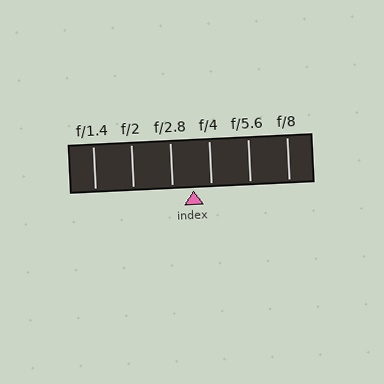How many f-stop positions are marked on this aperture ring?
There are 6 f-stop positions marked.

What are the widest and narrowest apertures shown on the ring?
The widest aperture shown is f/1.4 and the narrowest is f/8.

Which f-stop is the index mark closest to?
The index mark is closest to f/4.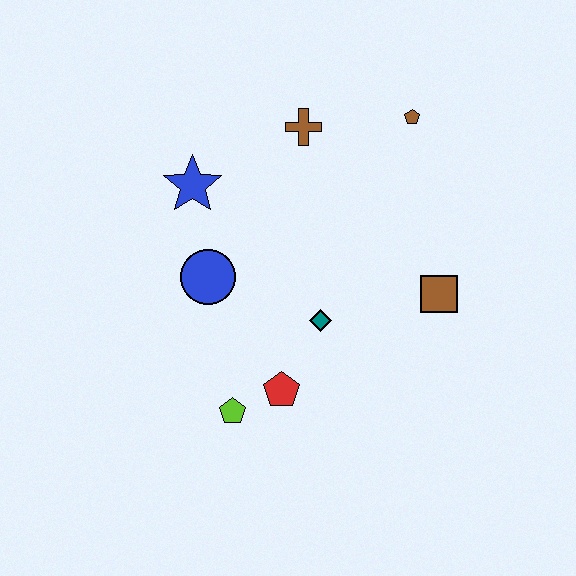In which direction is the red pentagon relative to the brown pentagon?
The red pentagon is below the brown pentagon.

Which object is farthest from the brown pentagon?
The lime pentagon is farthest from the brown pentagon.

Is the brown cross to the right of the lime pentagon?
Yes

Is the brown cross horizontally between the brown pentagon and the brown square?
No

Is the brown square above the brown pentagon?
No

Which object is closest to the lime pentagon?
The red pentagon is closest to the lime pentagon.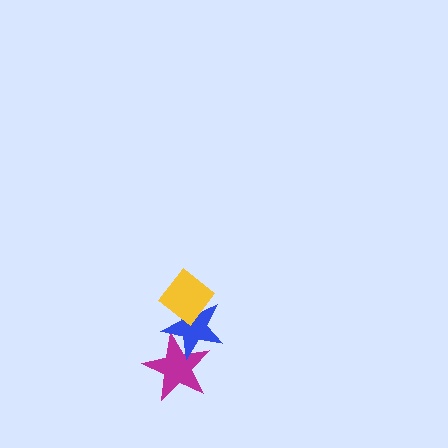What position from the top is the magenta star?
The magenta star is 3rd from the top.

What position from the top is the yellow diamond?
The yellow diamond is 1st from the top.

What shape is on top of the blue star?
The yellow diamond is on top of the blue star.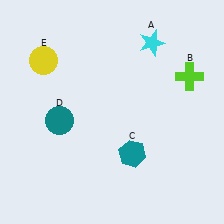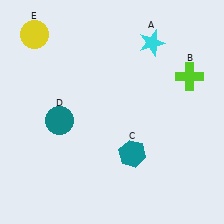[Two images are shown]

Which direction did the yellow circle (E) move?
The yellow circle (E) moved up.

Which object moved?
The yellow circle (E) moved up.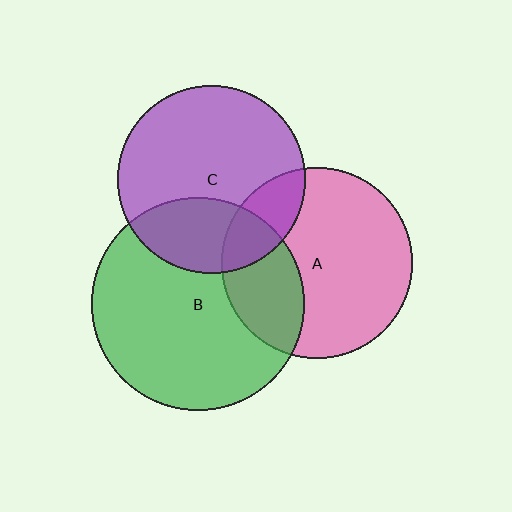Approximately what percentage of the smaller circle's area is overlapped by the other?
Approximately 20%.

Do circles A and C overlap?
Yes.